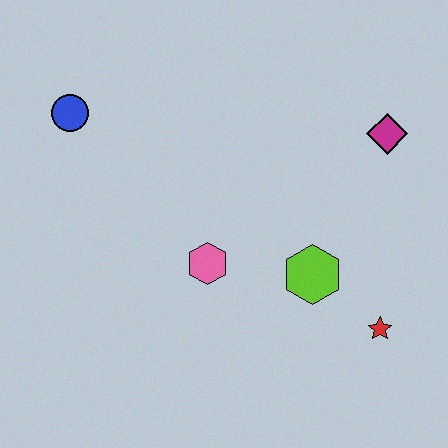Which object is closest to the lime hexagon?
The red star is closest to the lime hexagon.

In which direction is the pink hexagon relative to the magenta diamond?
The pink hexagon is to the left of the magenta diamond.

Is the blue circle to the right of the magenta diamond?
No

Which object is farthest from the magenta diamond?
The blue circle is farthest from the magenta diamond.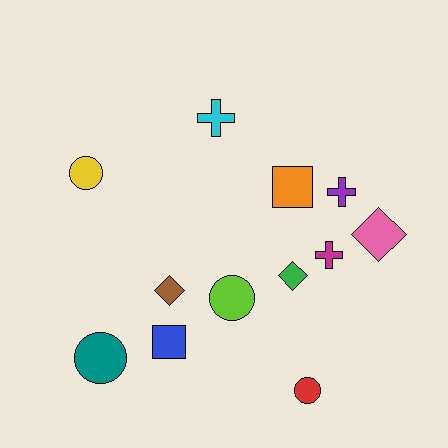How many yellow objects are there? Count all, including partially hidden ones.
There is 1 yellow object.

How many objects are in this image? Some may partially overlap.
There are 12 objects.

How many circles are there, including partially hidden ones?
There are 4 circles.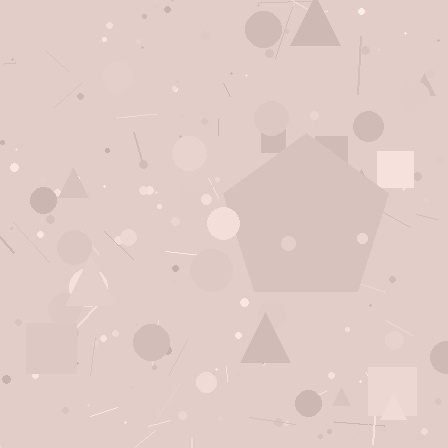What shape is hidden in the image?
A pentagon is hidden in the image.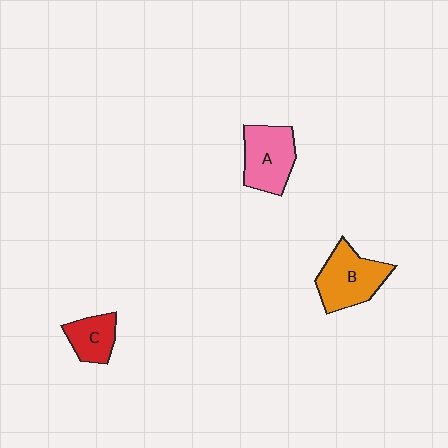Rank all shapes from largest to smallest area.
From largest to smallest: B (orange), A (pink), C (red).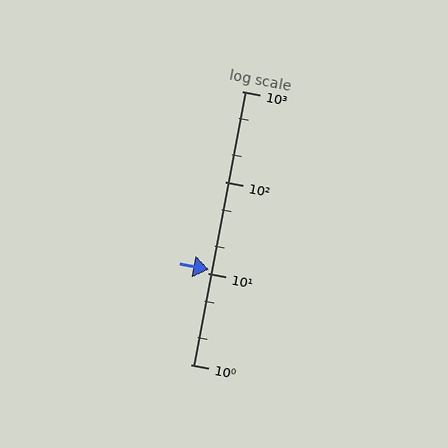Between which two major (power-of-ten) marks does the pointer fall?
The pointer is between 10 and 100.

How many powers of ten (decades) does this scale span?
The scale spans 3 decades, from 1 to 1000.